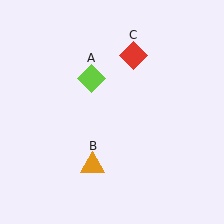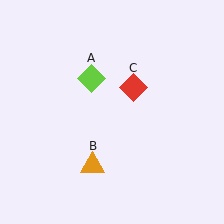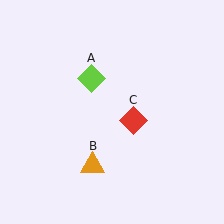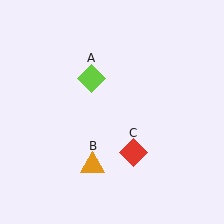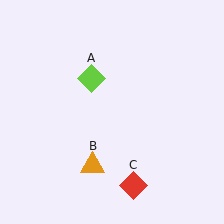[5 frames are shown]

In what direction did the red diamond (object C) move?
The red diamond (object C) moved down.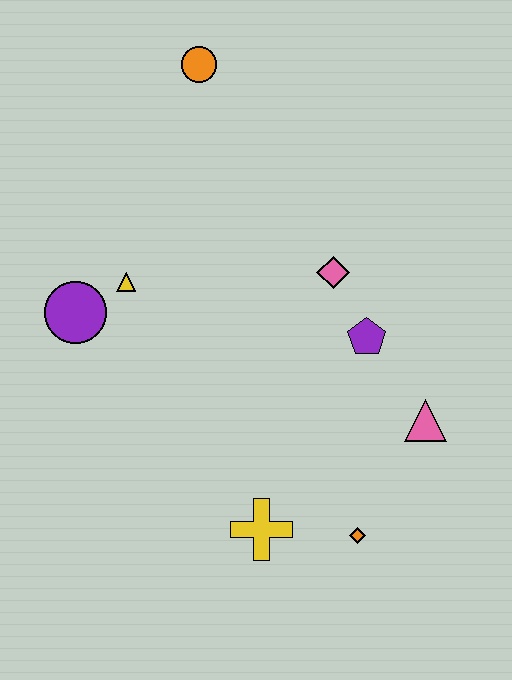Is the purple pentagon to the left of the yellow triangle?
No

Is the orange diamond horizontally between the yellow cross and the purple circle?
No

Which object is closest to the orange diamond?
The yellow cross is closest to the orange diamond.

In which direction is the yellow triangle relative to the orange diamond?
The yellow triangle is above the orange diamond.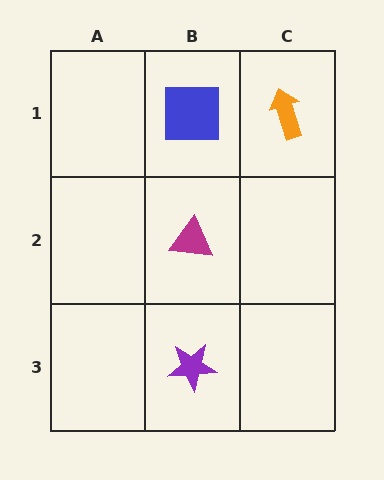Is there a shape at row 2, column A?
No, that cell is empty.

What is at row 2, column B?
A magenta triangle.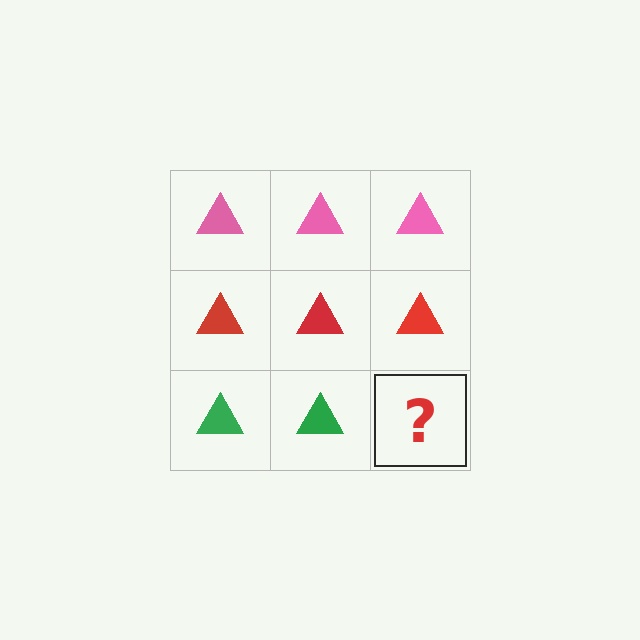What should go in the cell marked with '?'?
The missing cell should contain a green triangle.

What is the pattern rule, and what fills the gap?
The rule is that each row has a consistent color. The gap should be filled with a green triangle.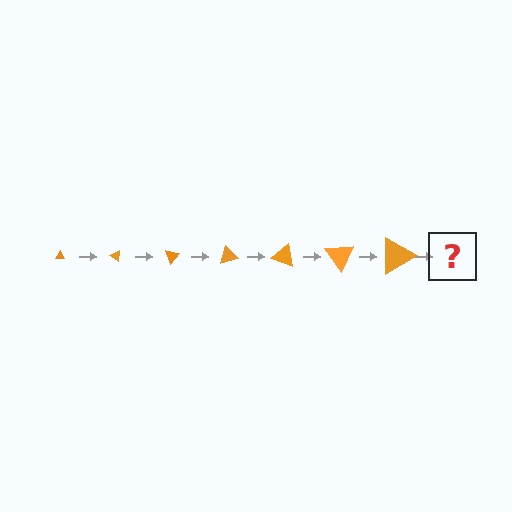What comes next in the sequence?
The next element should be a triangle, larger than the previous one and rotated 245 degrees from the start.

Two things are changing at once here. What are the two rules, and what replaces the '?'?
The two rules are that the triangle grows larger each step and it rotates 35 degrees each step. The '?' should be a triangle, larger than the previous one and rotated 245 degrees from the start.